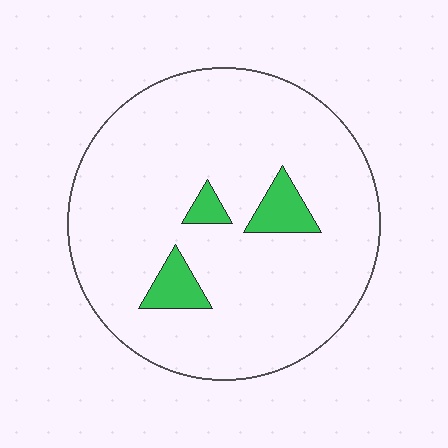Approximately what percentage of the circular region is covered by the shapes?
Approximately 10%.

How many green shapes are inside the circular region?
3.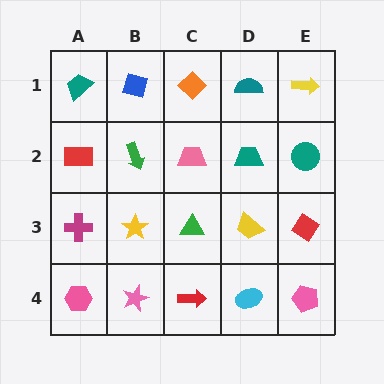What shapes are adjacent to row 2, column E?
A yellow arrow (row 1, column E), a red diamond (row 3, column E), a teal trapezoid (row 2, column D).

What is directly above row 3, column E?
A teal circle.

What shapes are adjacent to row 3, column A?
A red rectangle (row 2, column A), a pink hexagon (row 4, column A), a yellow star (row 3, column B).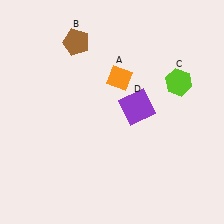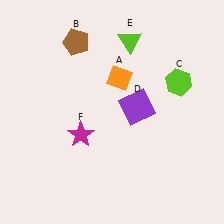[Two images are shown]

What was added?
A lime triangle (E), a magenta star (F) were added in Image 2.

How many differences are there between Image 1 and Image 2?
There are 2 differences between the two images.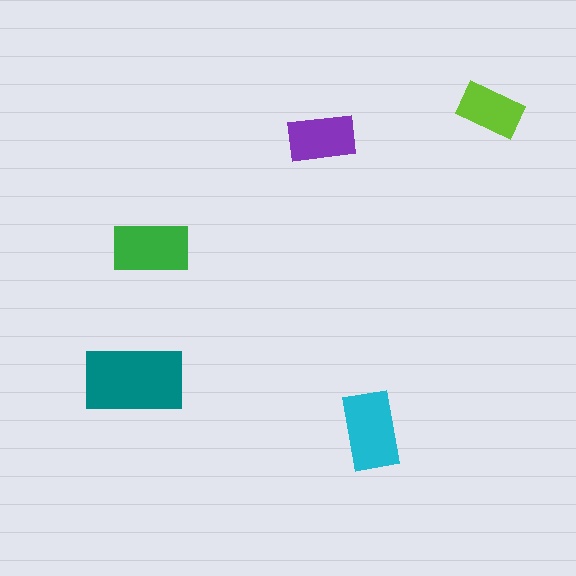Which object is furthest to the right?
The lime rectangle is rightmost.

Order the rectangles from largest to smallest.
the teal one, the cyan one, the green one, the purple one, the lime one.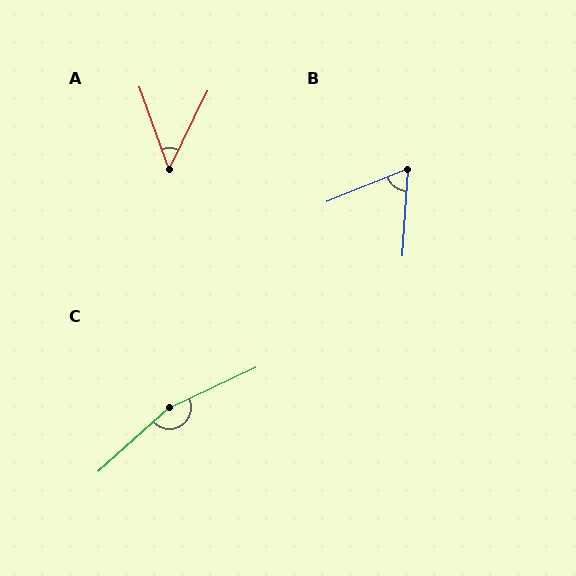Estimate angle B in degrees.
Approximately 64 degrees.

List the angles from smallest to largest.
A (46°), B (64°), C (163°).